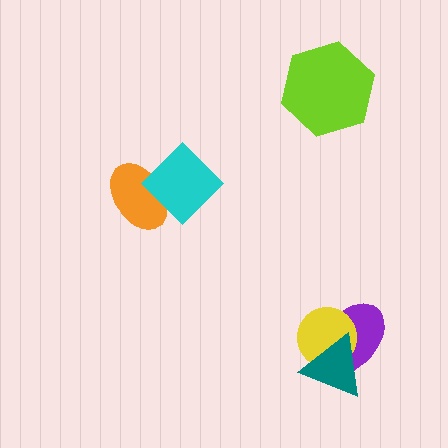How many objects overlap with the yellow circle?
2 objects overlap with the yellow circle.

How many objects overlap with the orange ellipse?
1 object overlaps with the orange ellipse.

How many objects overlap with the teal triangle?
2 objects overlap with the teal triangle.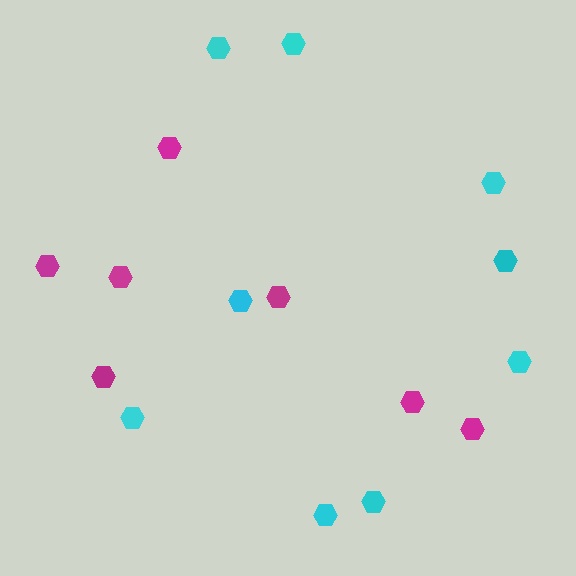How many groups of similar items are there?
There are 2 groups: one group of magenta hexagons (7) and one group of cyan hexagons (9).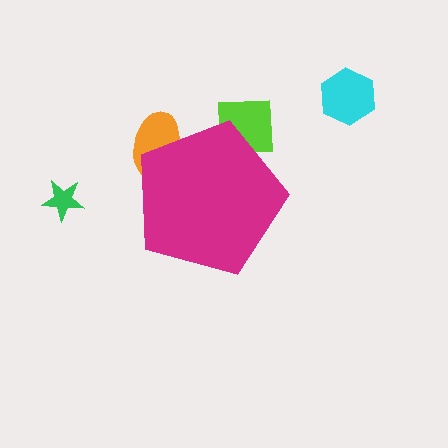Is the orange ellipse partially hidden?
Yes, the orange ellipse is partially hidden behind the magenta pentagon.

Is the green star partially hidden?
No, the green star is fully visible.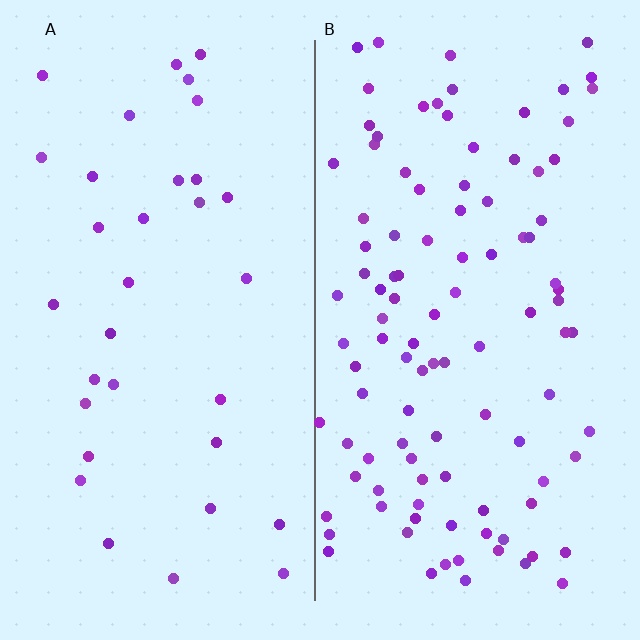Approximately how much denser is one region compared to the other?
Approximately 3.2× — region B over region A.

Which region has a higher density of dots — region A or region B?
B (the right).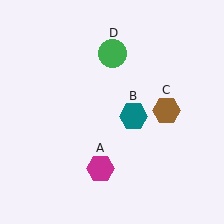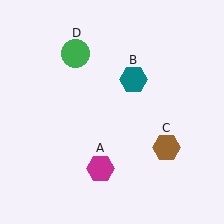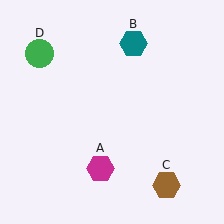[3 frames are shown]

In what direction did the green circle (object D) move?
The green circle (object D) moved left.